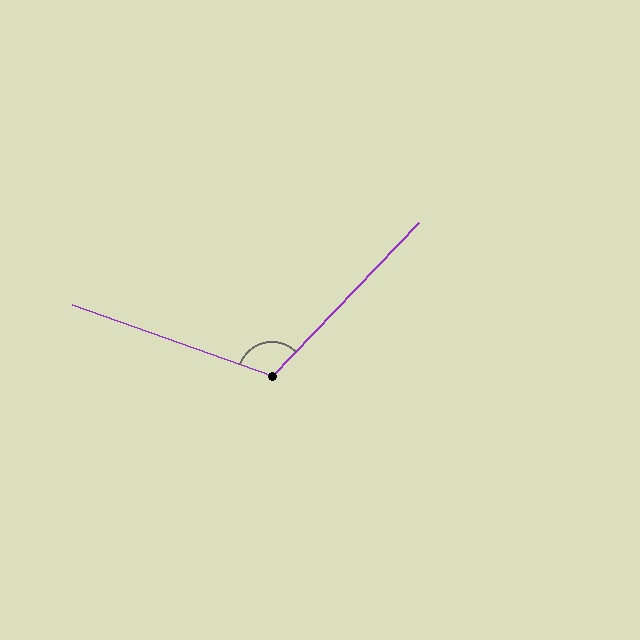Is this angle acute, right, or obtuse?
It is obtuse.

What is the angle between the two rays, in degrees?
Approximately 114 degrees.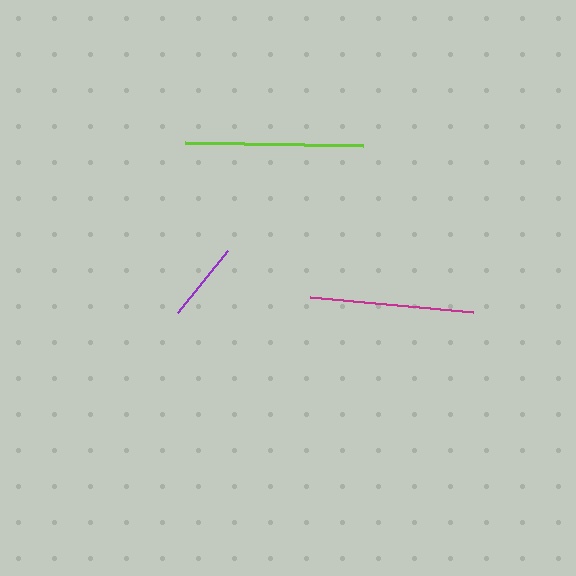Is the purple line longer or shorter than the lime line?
The lime line is longer than the purple line.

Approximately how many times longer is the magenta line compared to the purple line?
The magenta line is approximately 2.1 times the length of the purple line.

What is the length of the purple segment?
The purple segment is approximately 80 pixels long.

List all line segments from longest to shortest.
From longest to shortest: lime, magenta, purple.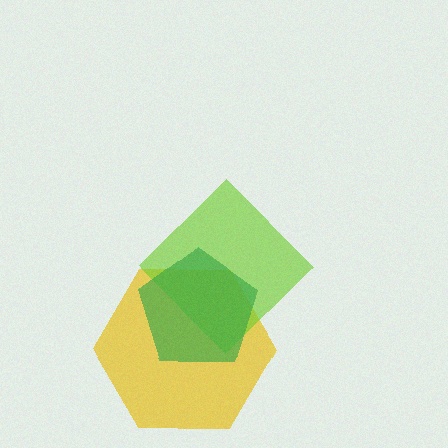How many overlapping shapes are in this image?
There are 3 overlapping shapes in the image.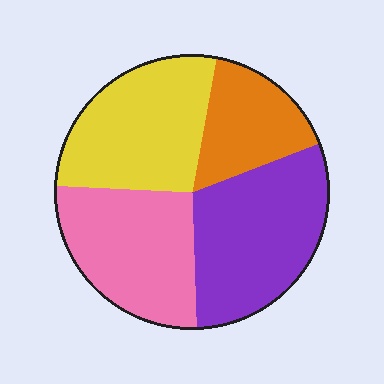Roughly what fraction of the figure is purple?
Purple covers roughly 30% of the figure.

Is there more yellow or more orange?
Yellow.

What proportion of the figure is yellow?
Yellow covers about 25% of the figure.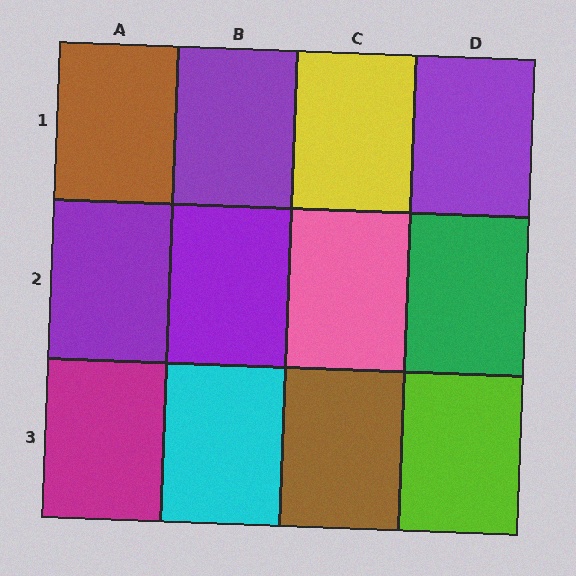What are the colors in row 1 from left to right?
Brown, purple, yellow, purple.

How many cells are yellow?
1 cell is yellow.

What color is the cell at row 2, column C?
Pink.